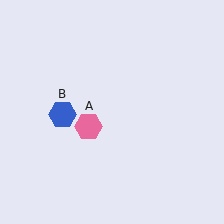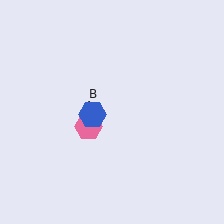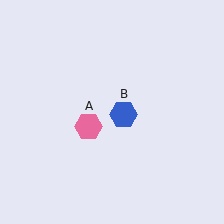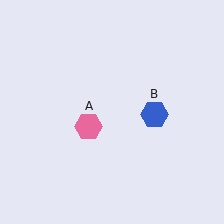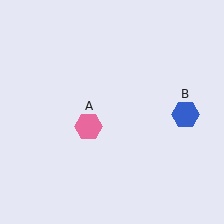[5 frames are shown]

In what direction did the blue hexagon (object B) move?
The blue hexagon (object B) moved right.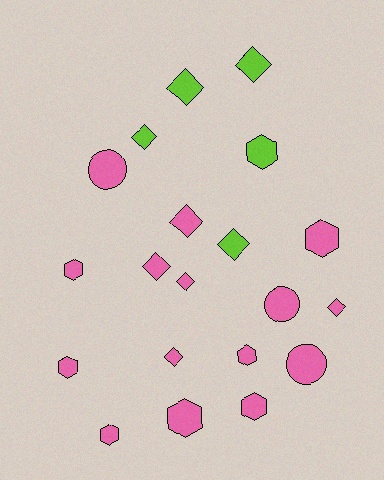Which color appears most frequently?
Pink, with 15 objects.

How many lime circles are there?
There are no lime circles.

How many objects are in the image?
There are 20 objects.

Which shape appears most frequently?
Diamond, with 9 objects.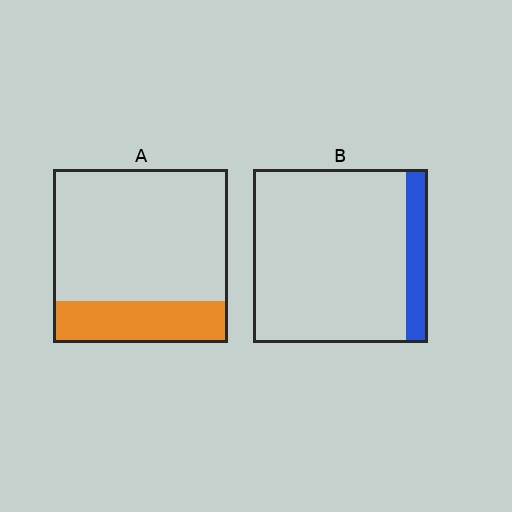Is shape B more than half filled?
No.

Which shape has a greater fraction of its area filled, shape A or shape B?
Shape A.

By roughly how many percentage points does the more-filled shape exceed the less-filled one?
By roughly 10 percentage points (A over B).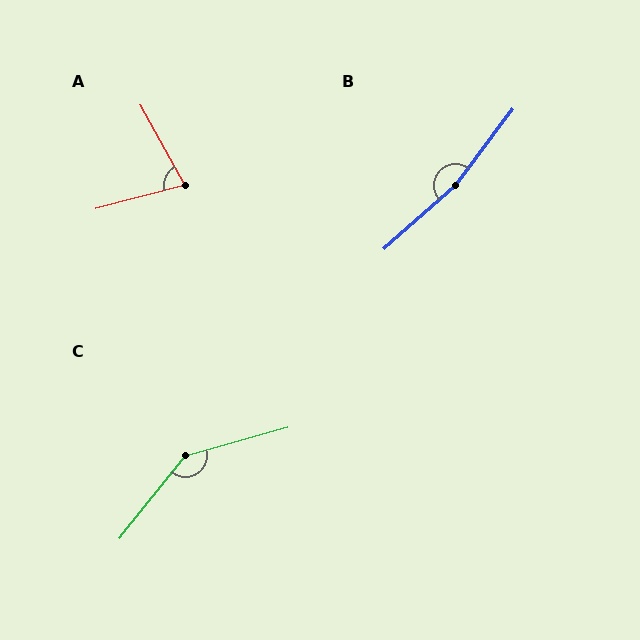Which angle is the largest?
B, at approximately 168 degrees.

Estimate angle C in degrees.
Approximately 144 degrees.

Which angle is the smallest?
A, at approximately 75 degrees.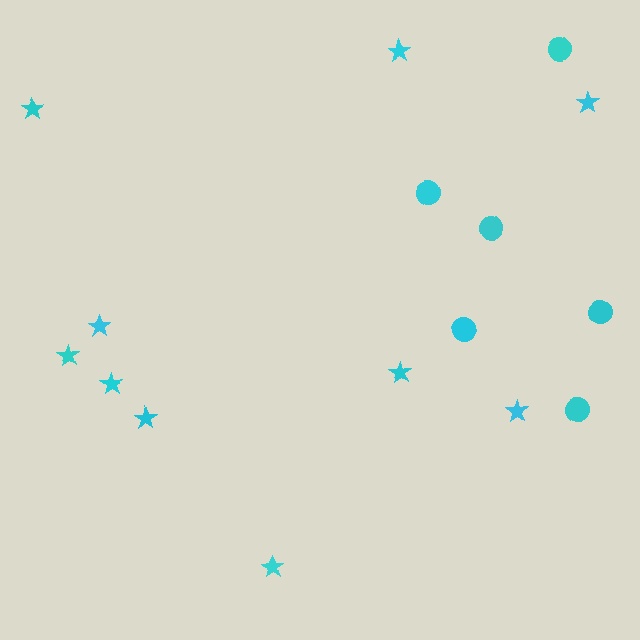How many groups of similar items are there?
There are 2 groups: one group of circles (6) and one group of stars (10).